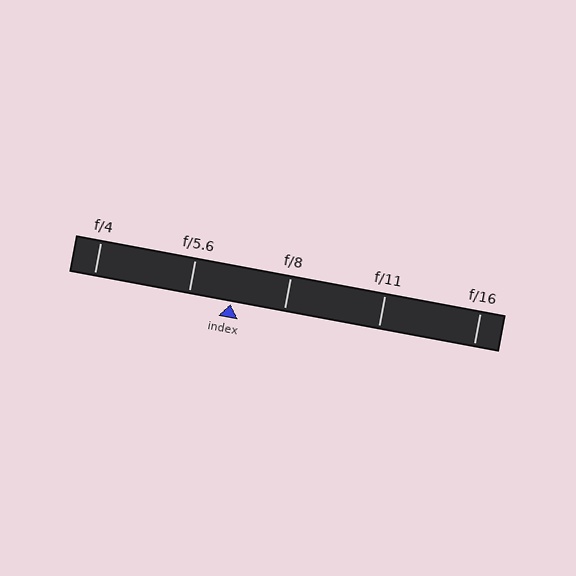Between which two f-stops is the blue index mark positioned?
The index mark is between f/5.6 and f/8.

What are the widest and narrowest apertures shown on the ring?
The widest aperture shown is f/4 and the narrowest is f/16.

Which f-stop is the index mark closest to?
The index mark is closest to f/5.6.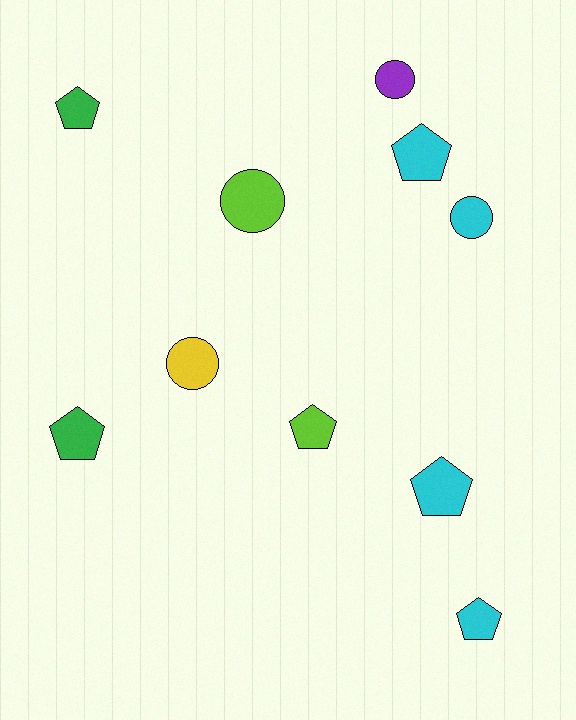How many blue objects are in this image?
There are no blue objects.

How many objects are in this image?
There are 10 objects.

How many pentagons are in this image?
There are 6 pentagons.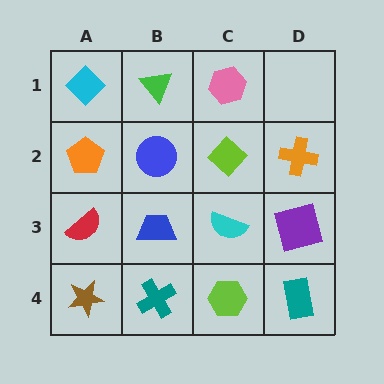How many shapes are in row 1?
3 shapes.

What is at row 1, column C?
A pink hexagon.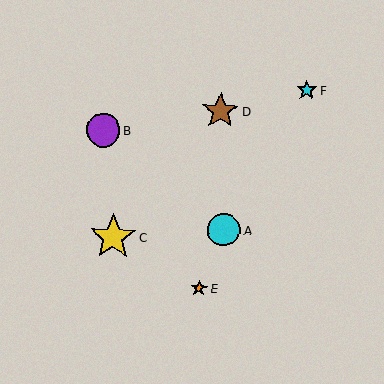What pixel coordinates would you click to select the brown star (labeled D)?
Click at (220, 111) to select the brown star D.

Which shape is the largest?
The yellow star (labeled C) is the largest.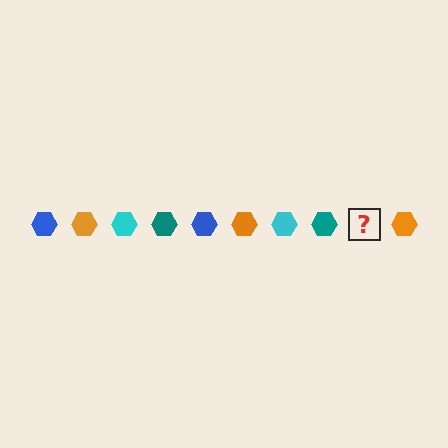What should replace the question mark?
The question mark should be replaced with a blue hexagon.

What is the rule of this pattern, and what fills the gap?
The rule is that the pattern cycles through blue, orange, cyan, teal hexagons. The gap should be filled with a blue hexagon.